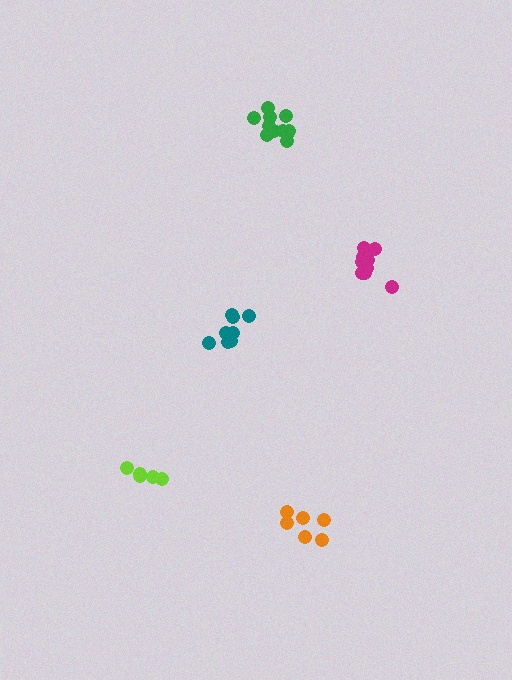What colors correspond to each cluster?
The clusters are colored: orange, teal, green, lime, magenta.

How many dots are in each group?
Group 1: 6 dots, Group 2: 8 dots, Group 3: 11 dots, Group 4: 5 dots, Group 5: 9 dots (39 total).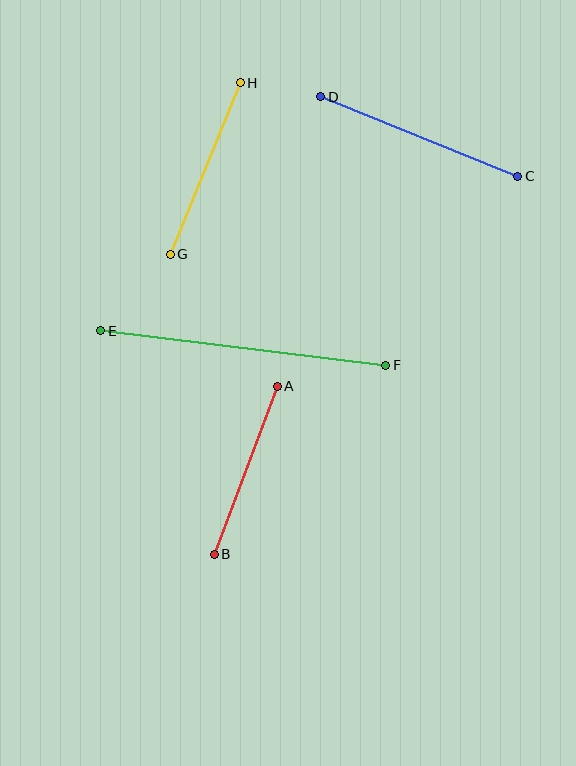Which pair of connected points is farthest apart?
Points E and F are farthest apart.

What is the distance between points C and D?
The distance is approximately 212 pixels.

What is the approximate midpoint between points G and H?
The midpoint is at approximately (205, 169) pixels.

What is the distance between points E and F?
The distance is approximately 287 pixels.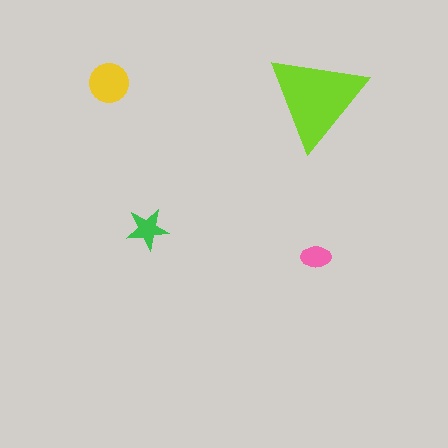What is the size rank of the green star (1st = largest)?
3rd.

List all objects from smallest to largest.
The pink ellipse, the green star, the yellow circle, the lime triangle.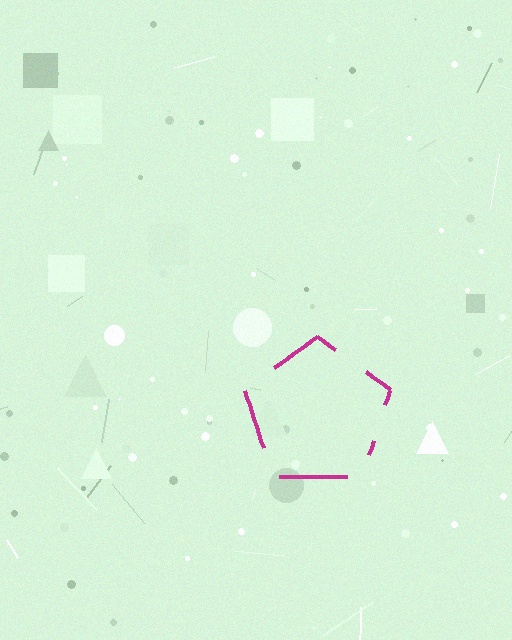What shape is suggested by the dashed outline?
The dashed outline suggests a pentagon.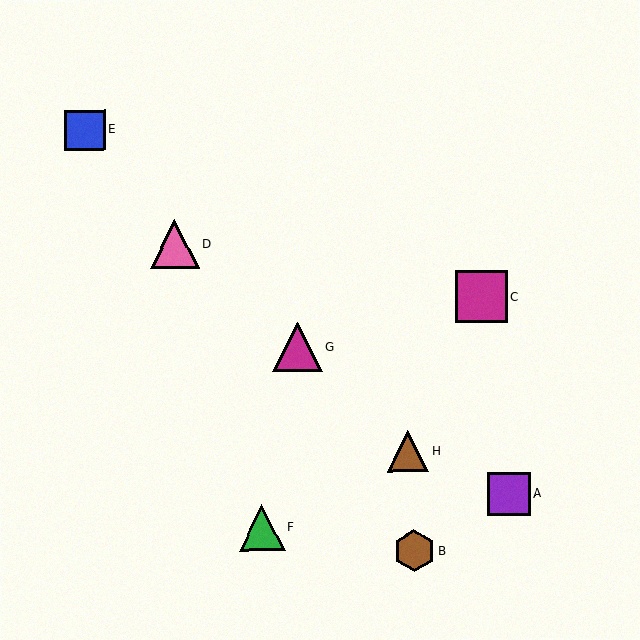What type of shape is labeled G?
Shape G is a magenta triangle.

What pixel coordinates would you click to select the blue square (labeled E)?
Click at (85, 130) to select the blue square E.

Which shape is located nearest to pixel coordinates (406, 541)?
The brown hexagon (labeled B) at (414, 551) is nearest to that location.